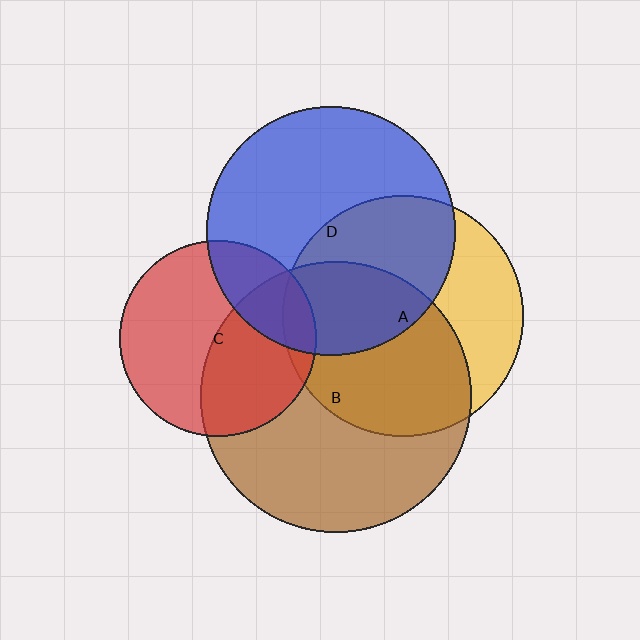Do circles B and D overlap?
Yes.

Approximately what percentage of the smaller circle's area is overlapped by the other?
Approximately 25%.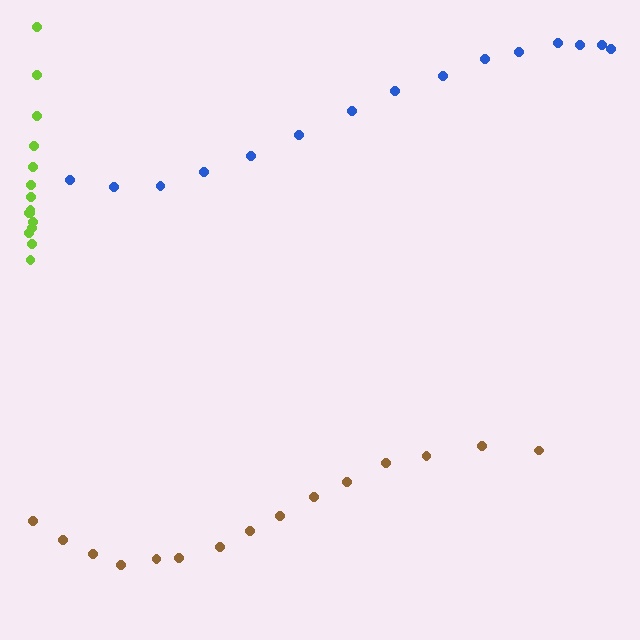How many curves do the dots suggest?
There are 3 distinct paths.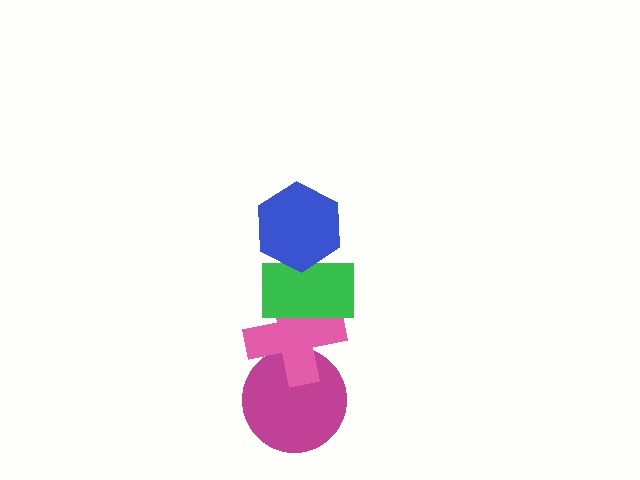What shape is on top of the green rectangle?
The blue hexagon is on top of the green rectangle.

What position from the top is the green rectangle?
The green rectangle is 2nd from the top.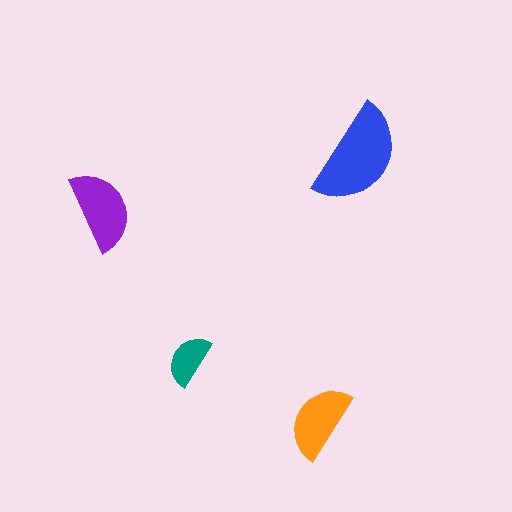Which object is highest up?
The blue semicircle is topmost.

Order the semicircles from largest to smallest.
the blue one, the purple one, the orange one, the teal one.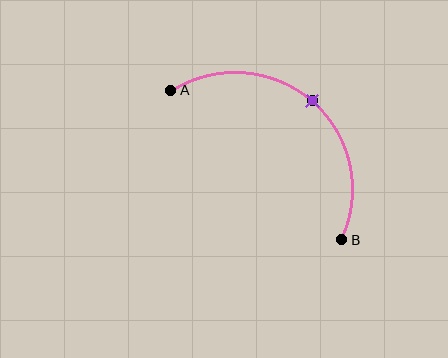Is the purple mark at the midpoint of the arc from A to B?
Yes. The purple mark lies on the arc at equal arc-length from both A and B — it is the arc midpoint.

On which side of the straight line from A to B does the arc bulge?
The arc bulges above and to the right of the straight line connecting A and B.